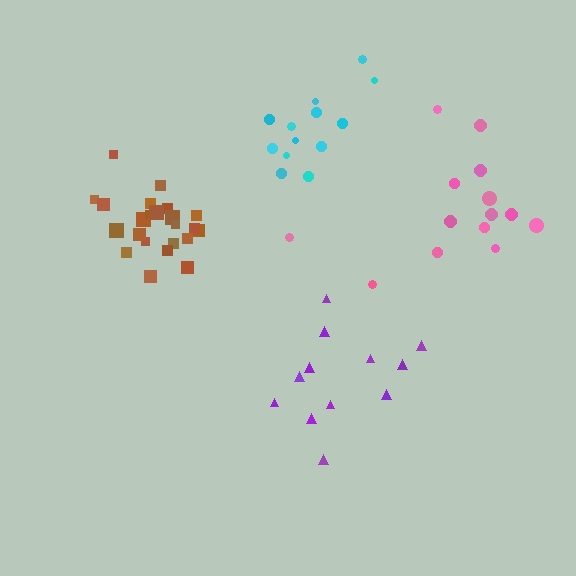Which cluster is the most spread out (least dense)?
Pink.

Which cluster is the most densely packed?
Brown.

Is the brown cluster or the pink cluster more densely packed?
Brown.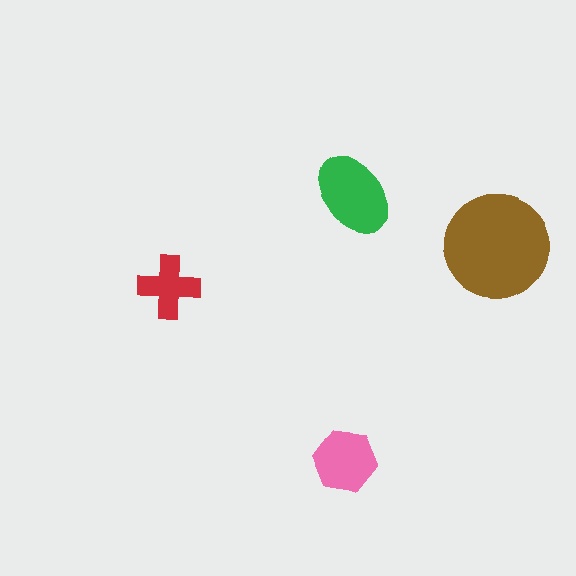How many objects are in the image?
There are 4 objects in the image.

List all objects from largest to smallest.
The brown circle, the green ellipse, the pink hexagon, the red cross.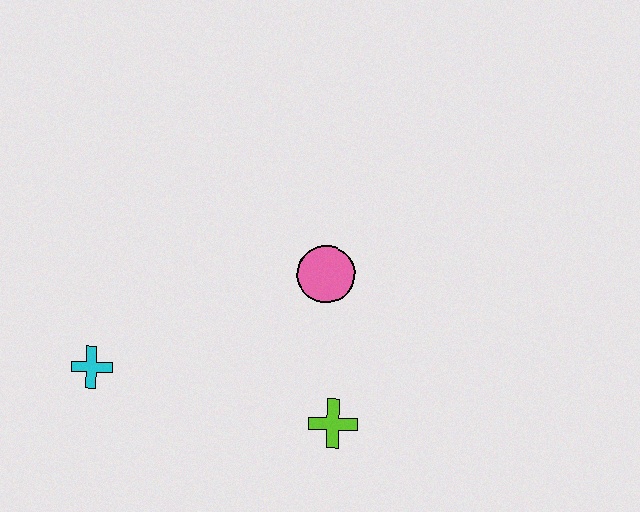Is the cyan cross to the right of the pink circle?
No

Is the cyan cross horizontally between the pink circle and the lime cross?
No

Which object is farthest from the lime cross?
The cyan cross is farthest from the lime cross.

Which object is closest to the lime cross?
The pink circle is closest to the lime cross.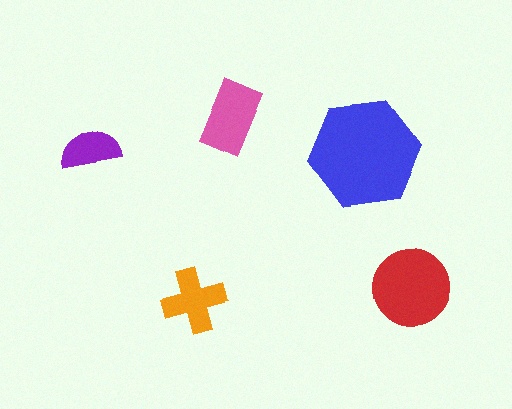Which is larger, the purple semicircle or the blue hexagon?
The blue hexagon.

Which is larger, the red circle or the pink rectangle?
The red circle.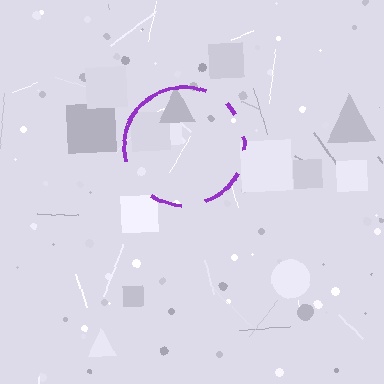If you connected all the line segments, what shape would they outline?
They would outline a circle.